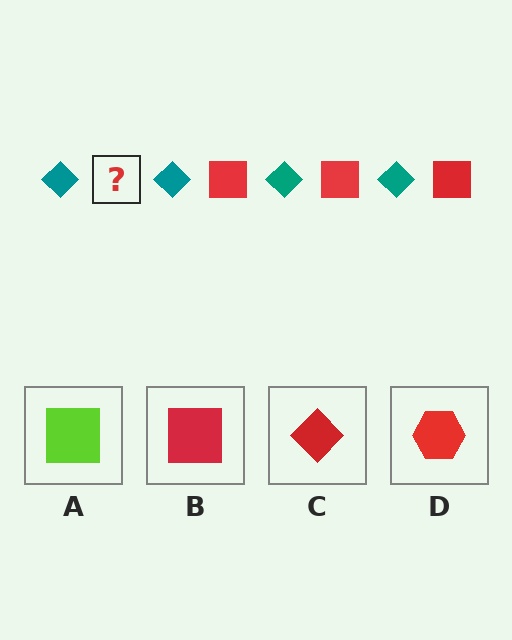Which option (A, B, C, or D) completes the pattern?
B.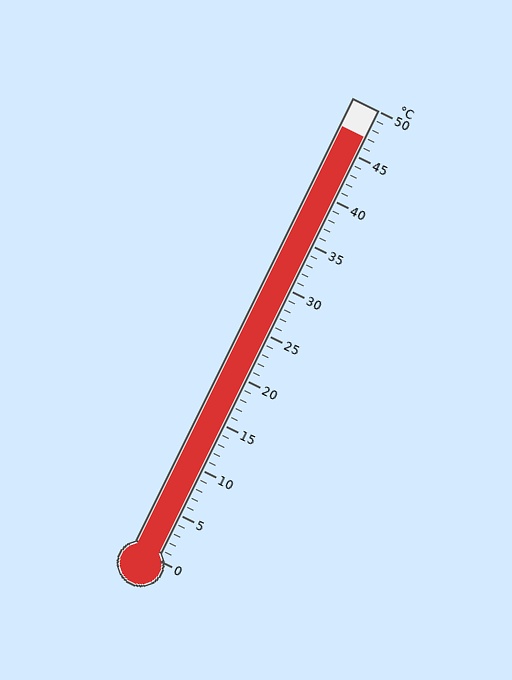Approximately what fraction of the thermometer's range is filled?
The thermometer is filled to approximately 95% of its range.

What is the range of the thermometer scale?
The thermometer scale ranges from 0°C to 50°C.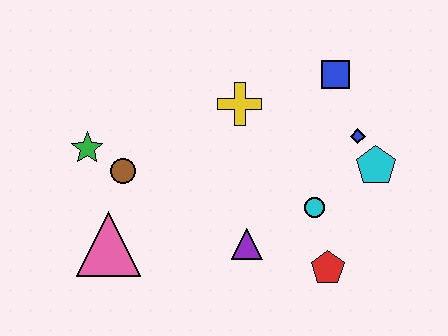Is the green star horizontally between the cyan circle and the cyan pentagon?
No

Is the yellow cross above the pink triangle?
Yes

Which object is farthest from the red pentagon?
The green star is farthest from the red pentagon.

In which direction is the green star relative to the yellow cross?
The green star is to the left of the yellow cross.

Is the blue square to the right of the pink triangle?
Yes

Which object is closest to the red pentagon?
The cyan circle is closest to the red pentagon.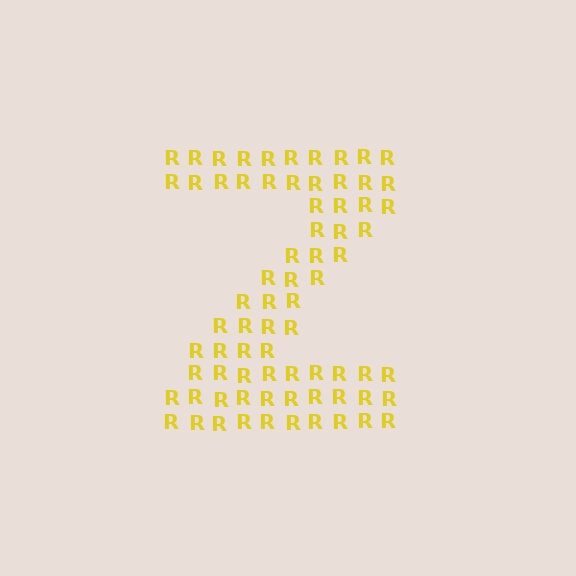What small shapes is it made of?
It is made of small letter R's.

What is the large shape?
The large shape is the letter Z.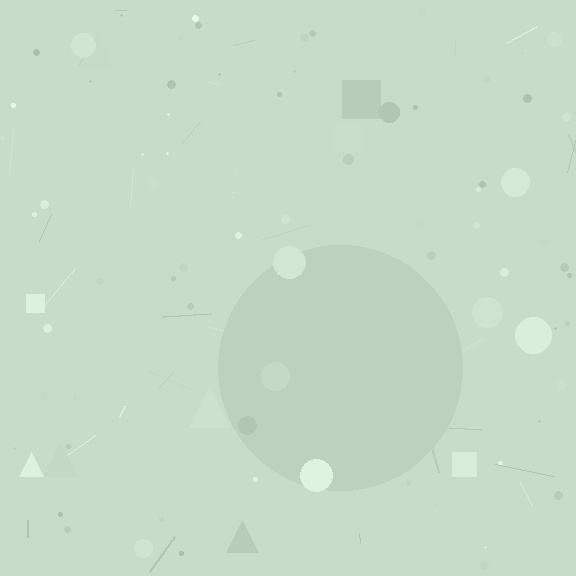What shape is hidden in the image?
A circle is hidden in the image.